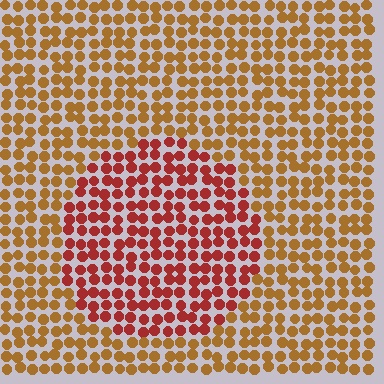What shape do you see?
I see a circle.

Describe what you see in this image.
The image is filled with small brown elements in a uniform arrangement. A circle-shaped region is visible where the elements are tinted to a slightly different hue, forming a subtle color boundary.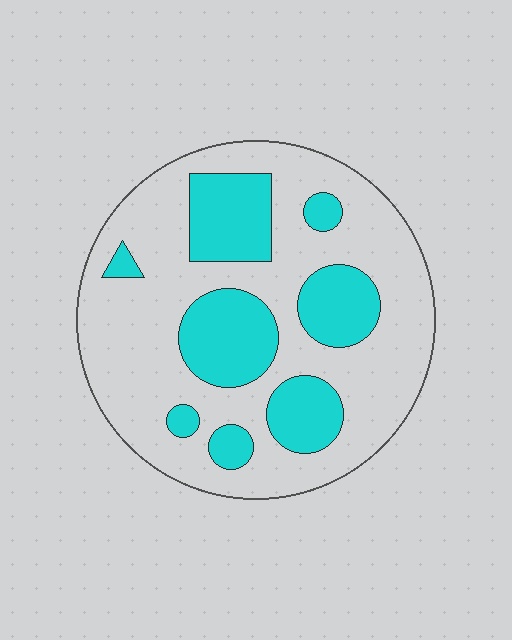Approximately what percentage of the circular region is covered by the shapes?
Approximately 30%.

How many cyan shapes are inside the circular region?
8.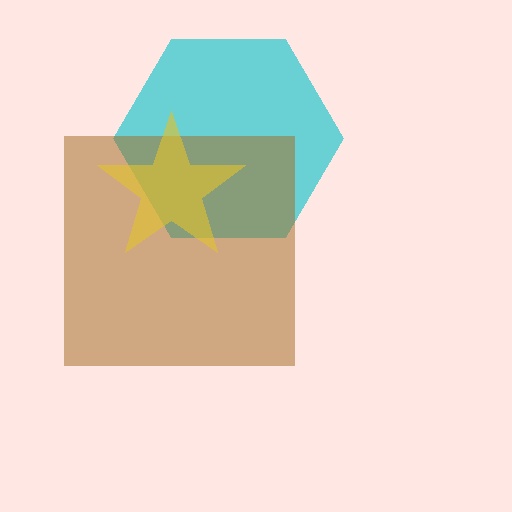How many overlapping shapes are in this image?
There are 3 overlapping shapes in the image.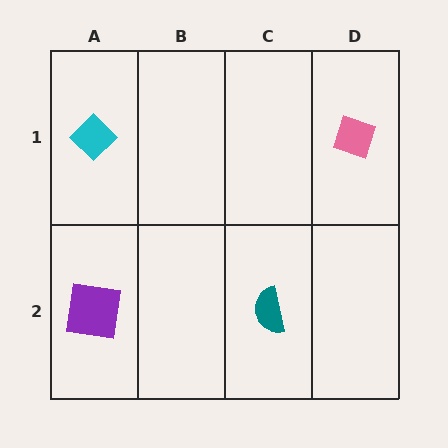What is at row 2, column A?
A purple square.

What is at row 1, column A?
A cyan diamond.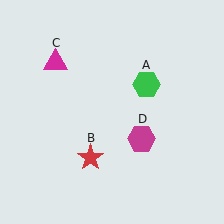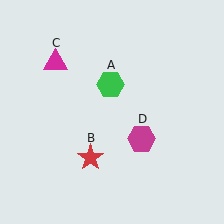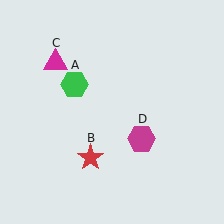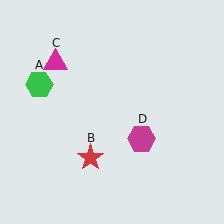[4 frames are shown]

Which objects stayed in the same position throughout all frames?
Red star (object B) and magenta triangle (object C) and magenta hexagon (object D) remained stationary.